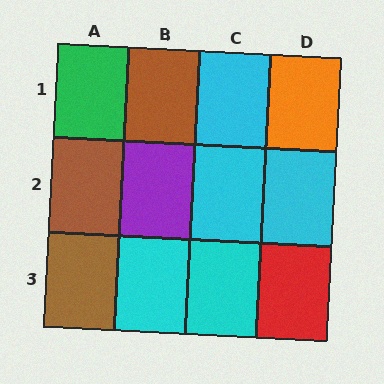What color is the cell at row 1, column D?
Orange.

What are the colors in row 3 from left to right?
Brown, cyan, cyan, red.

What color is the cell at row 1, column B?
Brown.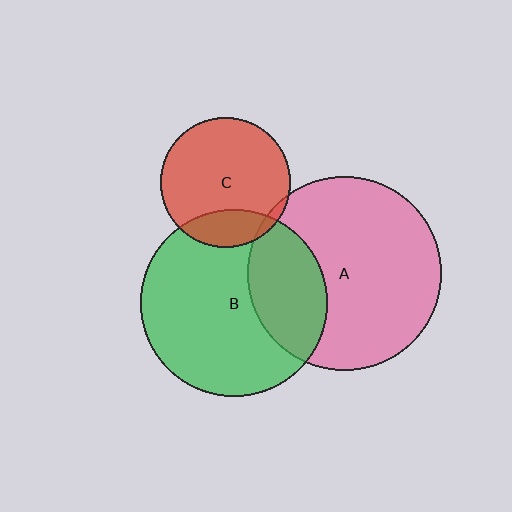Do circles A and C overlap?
Yes.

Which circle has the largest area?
Circle A (pink).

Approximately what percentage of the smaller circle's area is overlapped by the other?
Approximately 5%.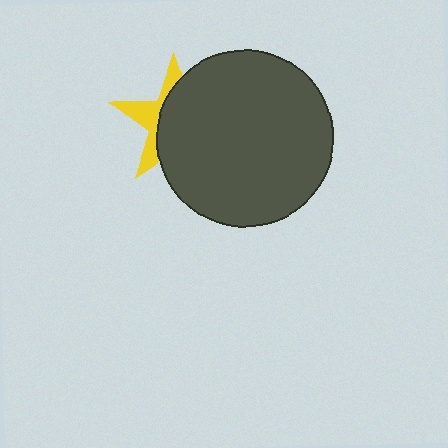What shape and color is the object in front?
The object in front is a dark gray circle.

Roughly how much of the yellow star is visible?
A small part of it is visible (roughly 34%).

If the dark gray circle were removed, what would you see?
You would see the complete yellow star.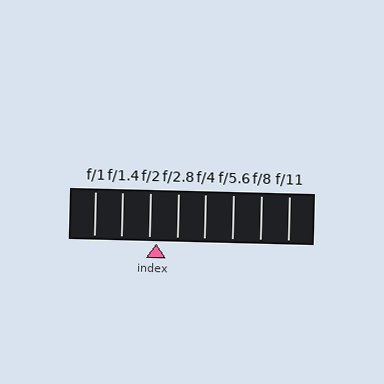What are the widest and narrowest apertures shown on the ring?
The widest aperture shown is f/1 and the narrowest is f/11.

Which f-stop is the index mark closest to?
The index mark is closest to f/2.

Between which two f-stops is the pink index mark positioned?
The index mark is between f/2 and f/2.8.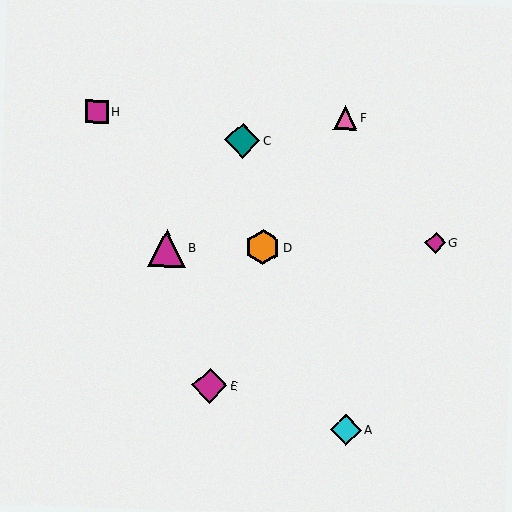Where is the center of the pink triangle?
The center of the pink triangle is at (345, 118).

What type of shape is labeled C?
Shape C is a teal diamond.